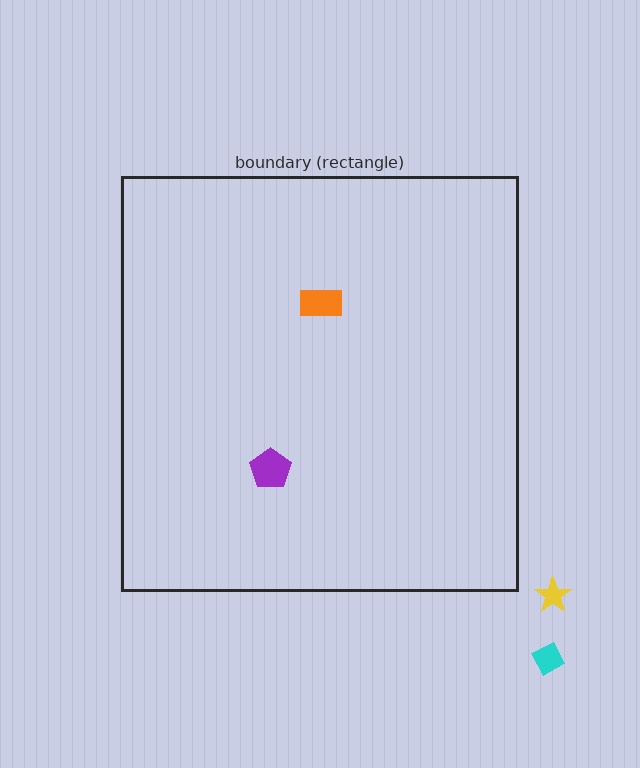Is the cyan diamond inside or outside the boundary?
Outside.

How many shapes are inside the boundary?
2 inside, 2 outside.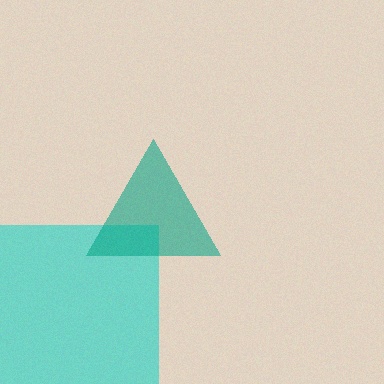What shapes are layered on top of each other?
The layered shapes are: a cyan square, a teal triangle.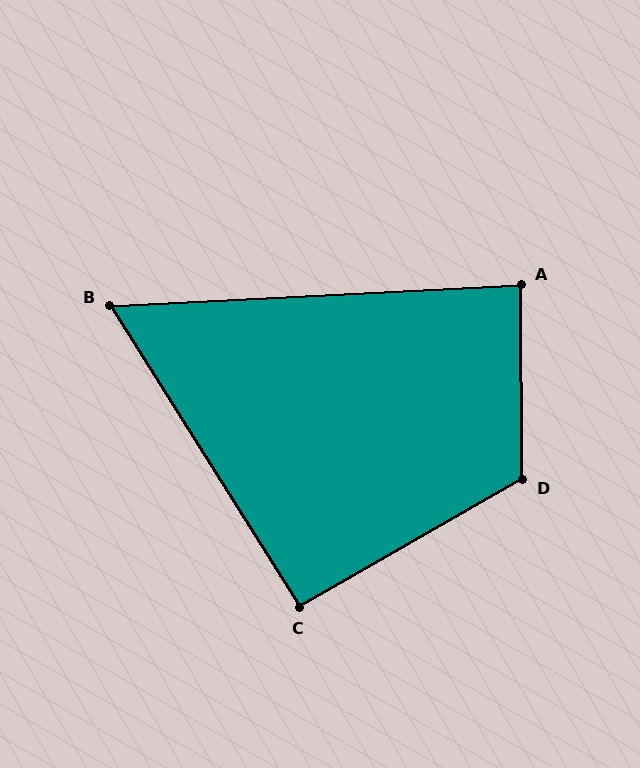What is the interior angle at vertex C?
Approximately 92 degrees (approximately right).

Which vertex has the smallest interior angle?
B, at approximately 61 degrees.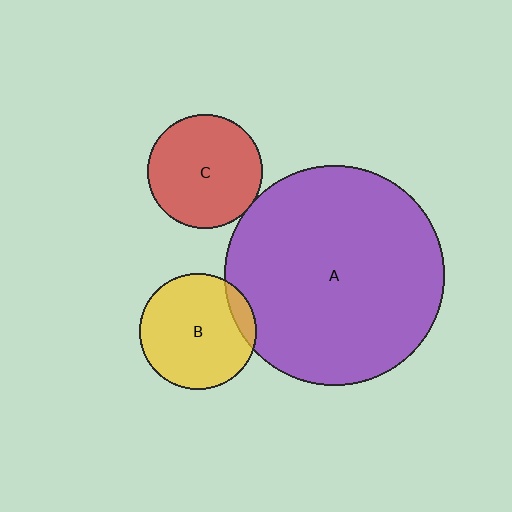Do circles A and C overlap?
Yes.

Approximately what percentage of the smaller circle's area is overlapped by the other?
Approximately 5%.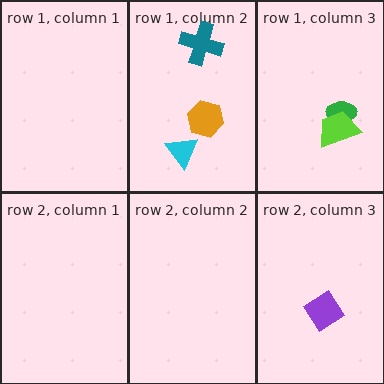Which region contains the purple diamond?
The row 2, column 3 region.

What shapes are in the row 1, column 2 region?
The orange hexagon, the teal cross, the cyan triangle.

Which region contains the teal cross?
The row 1, column 2 region.